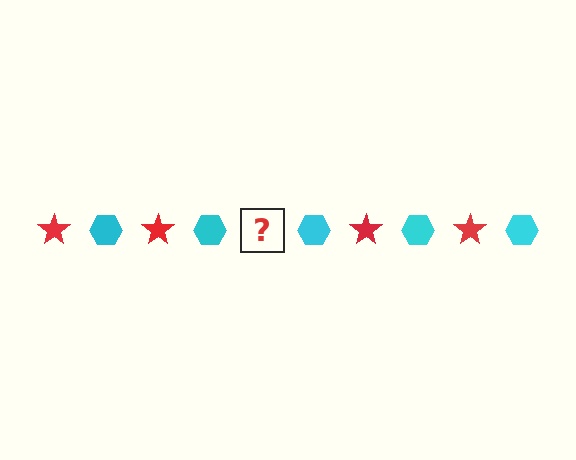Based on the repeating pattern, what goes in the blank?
The blank should be a red star.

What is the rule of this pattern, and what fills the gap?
The rule is that the pattern alternates between red star and cyan hexagon. The gap should be filled with a red star.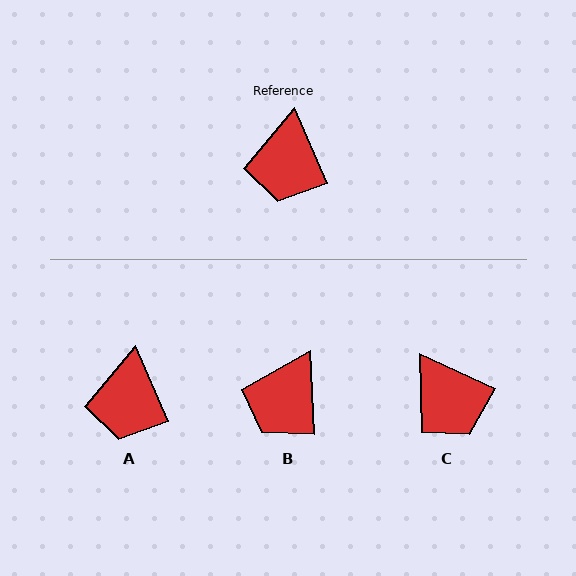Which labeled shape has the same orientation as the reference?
A.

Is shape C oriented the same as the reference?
No, it is off by about 42 degrees.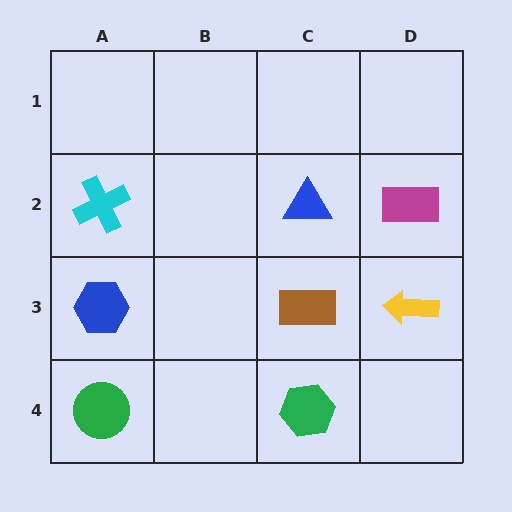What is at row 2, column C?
A blue triangle.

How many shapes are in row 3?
3 shapes.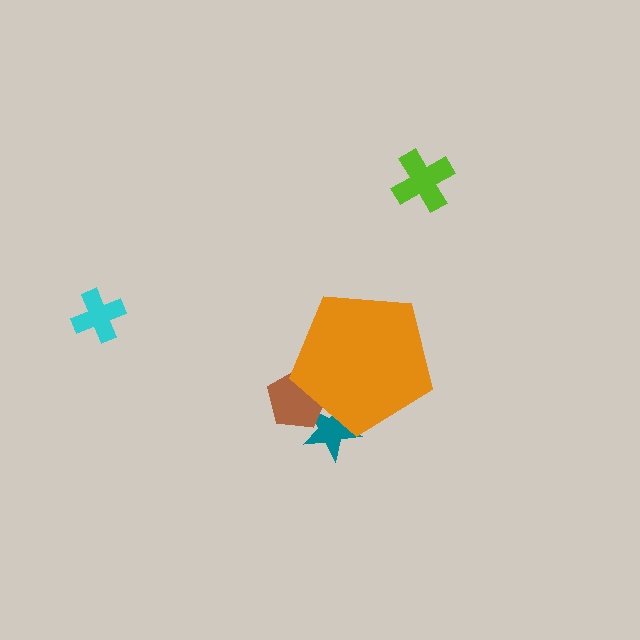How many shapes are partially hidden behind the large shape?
2 shapes are partially hidden.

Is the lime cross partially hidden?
No, the lime cross is fully visible.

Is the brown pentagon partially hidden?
Yes, the brown pentagon is partially hidden behind the orange pentagon.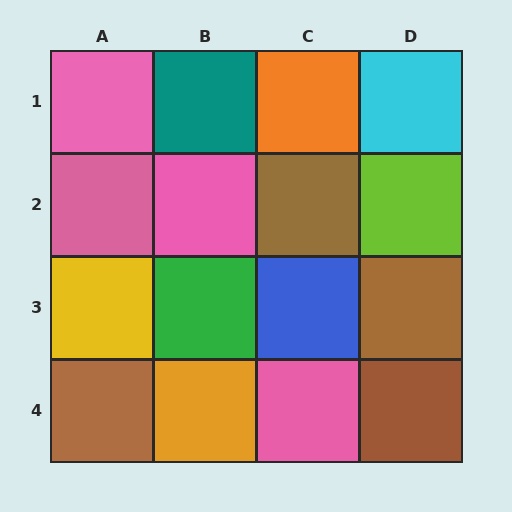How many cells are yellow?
1 cell is yellow.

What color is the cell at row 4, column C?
Pink.